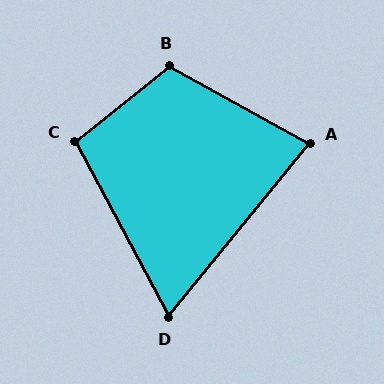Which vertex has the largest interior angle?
B, at approximately 113 degrees.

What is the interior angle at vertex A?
Approximately 80 degrees (acute).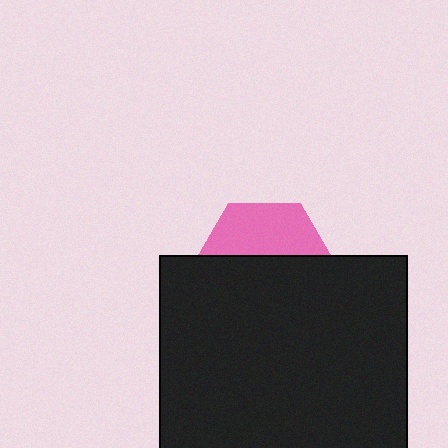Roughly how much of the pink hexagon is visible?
A small part of it is visible (roughly 39%).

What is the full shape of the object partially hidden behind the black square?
The partially hidden object is a pink hexagon.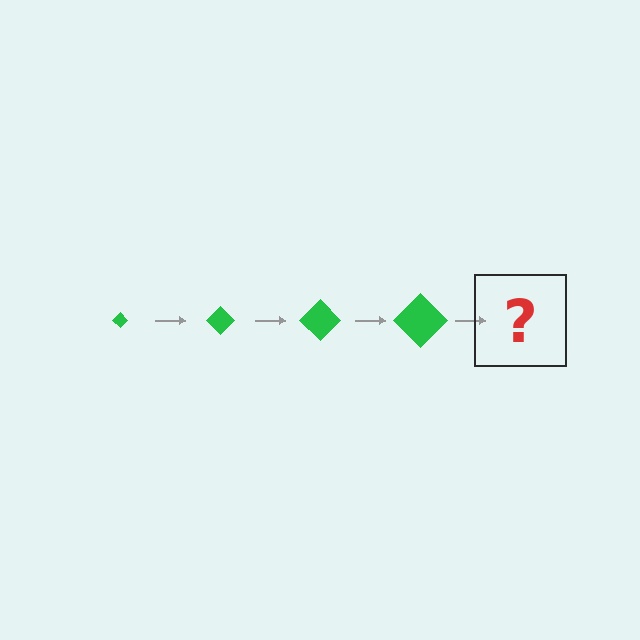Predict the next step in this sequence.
The next step is a green diamond, larger than the previous one.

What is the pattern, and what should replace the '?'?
The pattern is that the diamond gets progressively larger each step. The '?' should be a green diamond, larger than the previous one.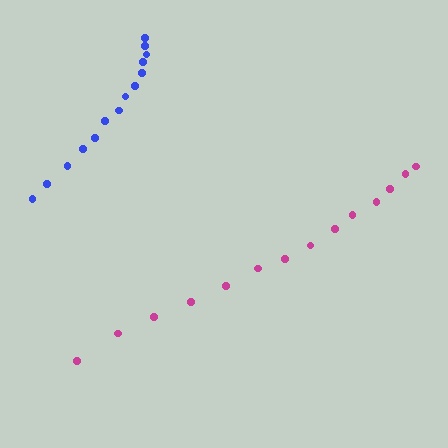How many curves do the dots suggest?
There are 2 distinct paths.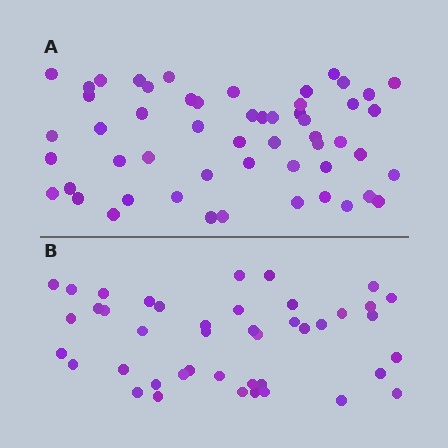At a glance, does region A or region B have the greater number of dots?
Region A (the top region) has more dots.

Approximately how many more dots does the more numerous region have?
Region A has roughly 12 or so more dots than region B.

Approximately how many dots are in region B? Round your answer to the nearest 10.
About 40 dots. (The exact count is 43, which rounds to 40.)